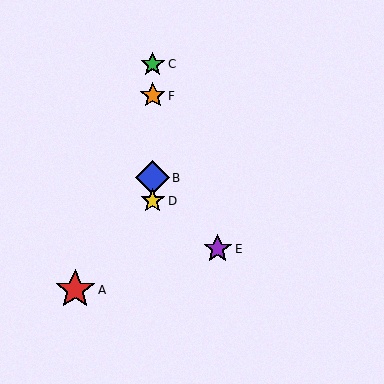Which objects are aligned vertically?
Objects B, C, D, F are aligned vertically.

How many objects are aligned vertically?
4 objects (B, C, D, F) are aligned vertically.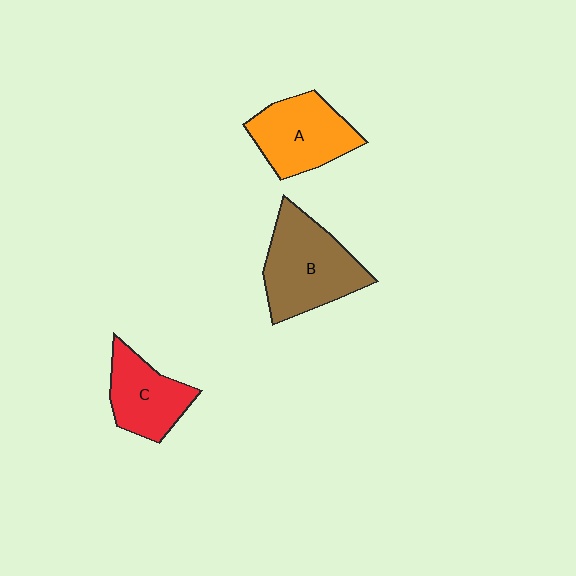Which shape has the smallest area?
Shape C (red).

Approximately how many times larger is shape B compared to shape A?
Approximately 1.2 times.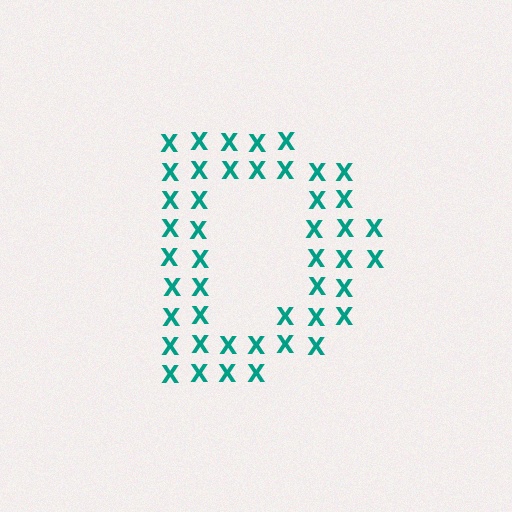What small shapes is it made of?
It is made of small letter X's.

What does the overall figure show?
The overall figure shows the letter D.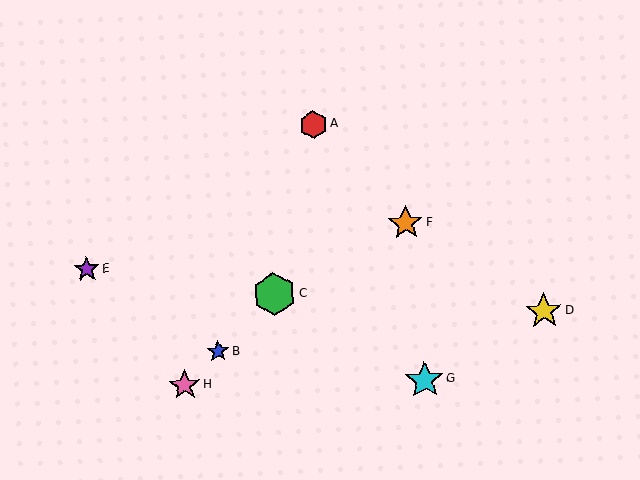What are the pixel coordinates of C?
Object C is at (274, 294).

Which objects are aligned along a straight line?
Objects B, C, H are aligned along a straight line.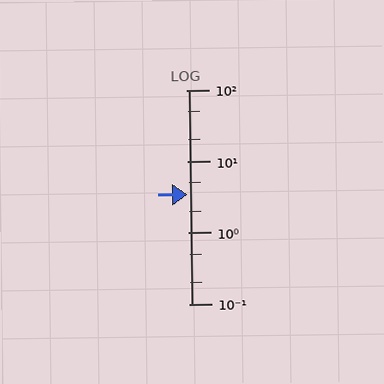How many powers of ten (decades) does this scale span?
The scale spans 3 decades, from 0.1 to 100.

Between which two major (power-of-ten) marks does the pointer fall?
The pointer is between 1 and 10.